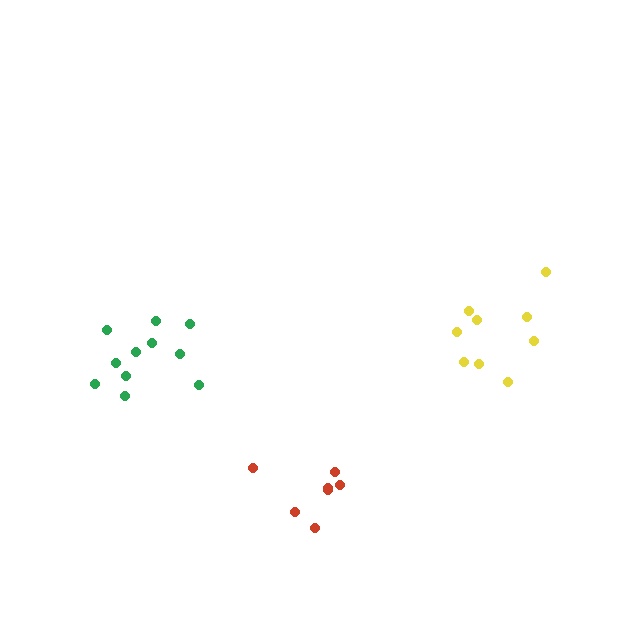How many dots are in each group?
Group 1: 7 dots, Group 2: 9 dots, Group 3: 11 dots (27 total).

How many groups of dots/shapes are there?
There are 3 groups.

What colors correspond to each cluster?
The clusters are colored: red, yellow, green.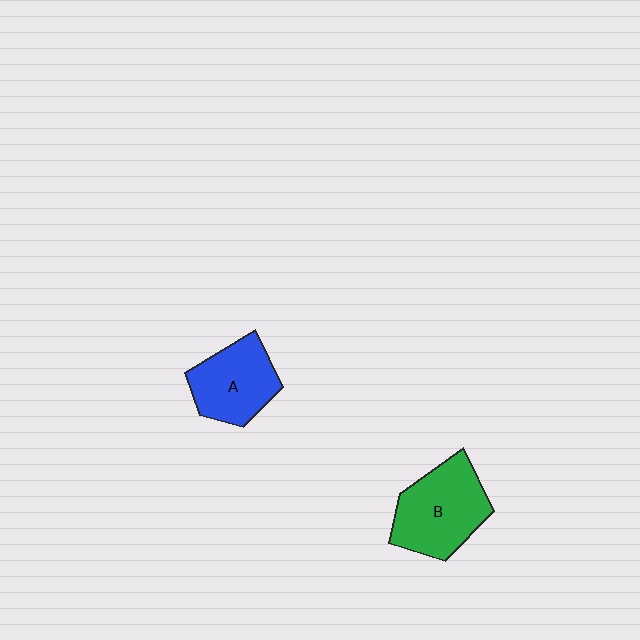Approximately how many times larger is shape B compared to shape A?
Approximately 1.2 times.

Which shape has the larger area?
Shape B (green).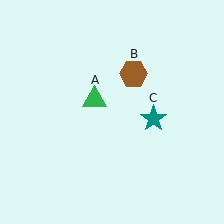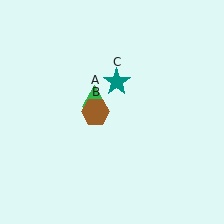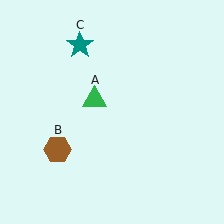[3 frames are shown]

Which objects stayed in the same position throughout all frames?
Green triangle (object A) remained stationary.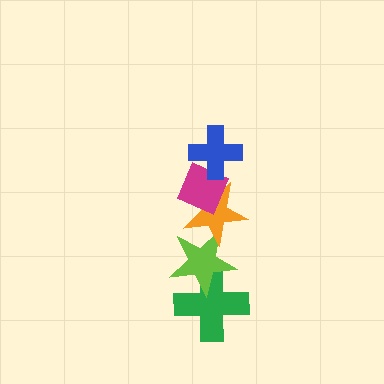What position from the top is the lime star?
The lime star is 4th from the top.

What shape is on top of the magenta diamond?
The blue cross is on top of the magenta diamond.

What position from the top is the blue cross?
The blue cross is 1st from the top.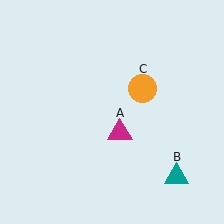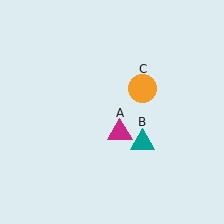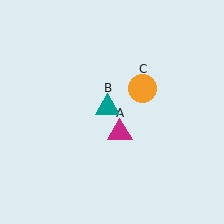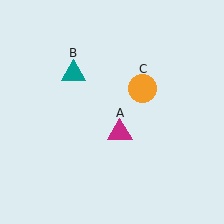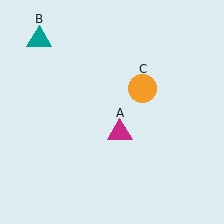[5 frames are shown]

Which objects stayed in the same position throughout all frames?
Magenta triangle (object A) and orange circle (object C) remained stationary.